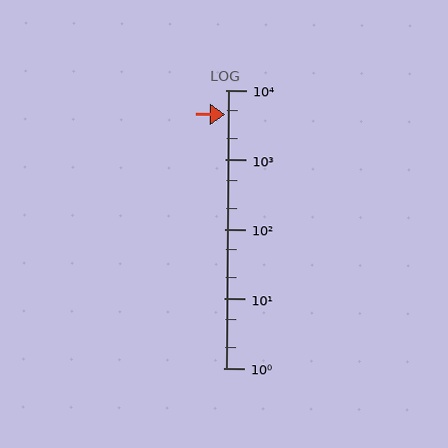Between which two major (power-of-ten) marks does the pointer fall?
The pointer is between 1000 and 10000.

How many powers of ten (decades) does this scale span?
The scale spans 4 decades, from 1 to 10000.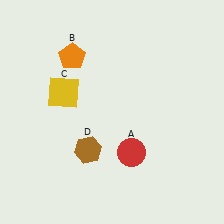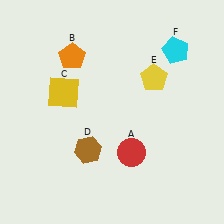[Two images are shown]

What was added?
A yellow pentagon (E), a cyan pentagon (F) were added in Image 2.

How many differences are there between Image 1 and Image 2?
There are 2 differences between the two images.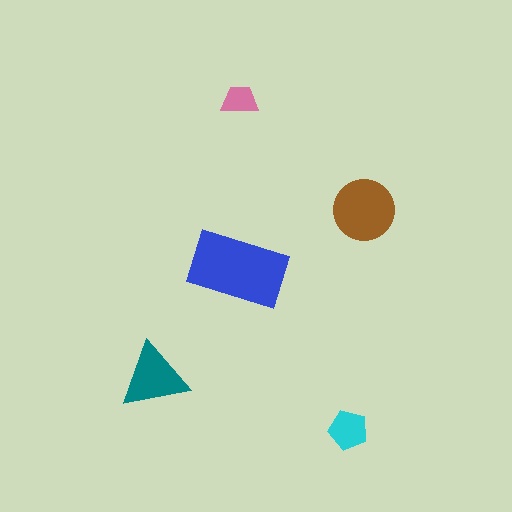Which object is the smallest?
The pink trapezoid.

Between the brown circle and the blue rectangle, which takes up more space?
The blue rectangle.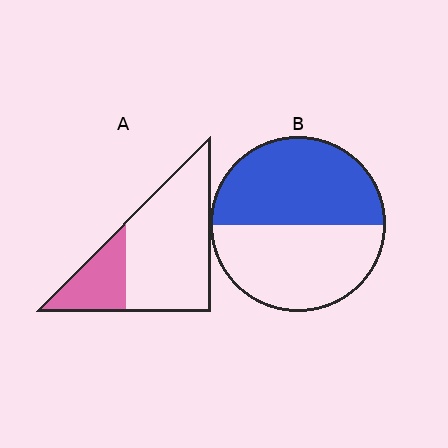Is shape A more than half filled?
No.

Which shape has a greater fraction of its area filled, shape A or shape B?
Shape B.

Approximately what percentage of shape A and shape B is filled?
A is approximately 25% and B is approximately 50%.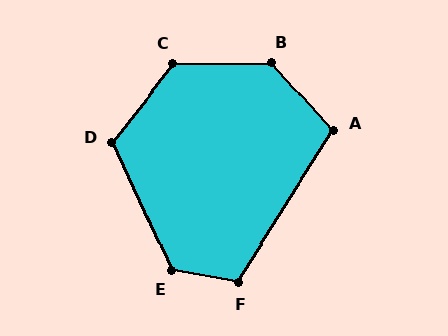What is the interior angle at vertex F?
Approximately 112 degrees (obtuse).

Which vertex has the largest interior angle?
B, at approximately 131 degrees.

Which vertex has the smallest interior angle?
A, at approximately 106 degrees.